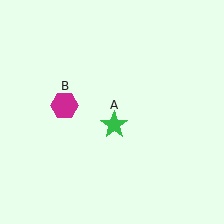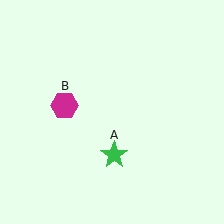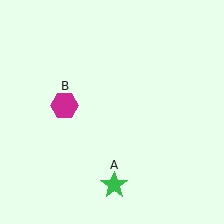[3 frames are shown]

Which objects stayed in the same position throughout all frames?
Magenta hexagon (object B) remained stationary.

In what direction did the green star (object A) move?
The green star (object A) moved down.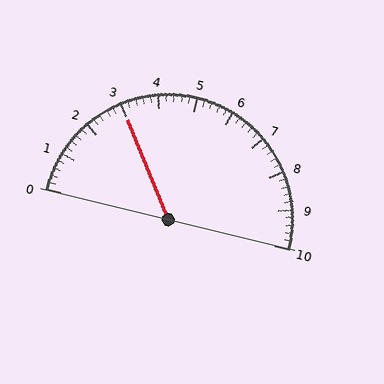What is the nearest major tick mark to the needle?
The nearest major tick mark is 3.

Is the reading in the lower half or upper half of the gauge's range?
The reading is in the lower half of the range (0 to 10).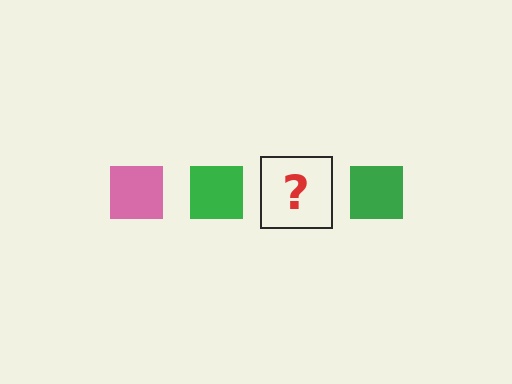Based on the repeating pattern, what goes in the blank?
The blank should be a pink square.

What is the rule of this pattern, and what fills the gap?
The rule is that the pattern cycles through pink, green squares. The gap should be filled with a pink square.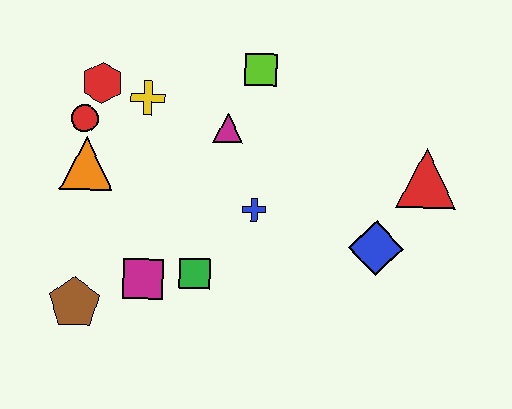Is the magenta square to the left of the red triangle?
Yes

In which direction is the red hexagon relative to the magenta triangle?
The red hexagon is to the left of the magenta triangle.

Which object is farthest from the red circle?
The red triangle is farthest from the red circle.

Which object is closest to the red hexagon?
The red circle is closest to the red hexagon.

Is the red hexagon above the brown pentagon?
Yes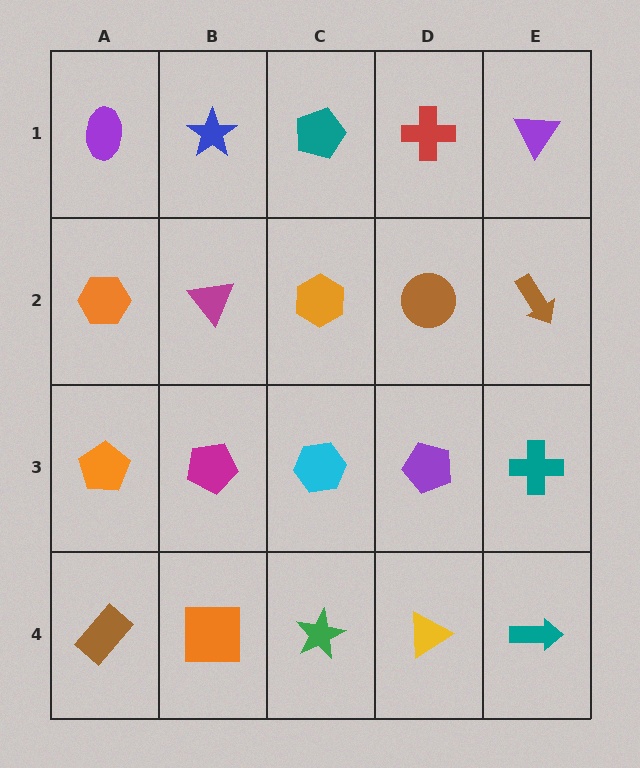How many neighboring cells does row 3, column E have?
3.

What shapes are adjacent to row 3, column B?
A magenta triangle (row 2, column B), an orange square (row 4, column B), an orange pentagon (row 3, column A), a cyan hexagon (row 3, column C).